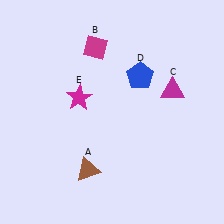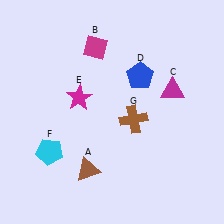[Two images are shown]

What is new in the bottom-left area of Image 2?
A cyan pentagon (F) was added in the bottom-left area of Image 2.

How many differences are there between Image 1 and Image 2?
There are 2 differences between the two images.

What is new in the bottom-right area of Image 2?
A brown cross (G) was added in the bottom-right area of Image 2.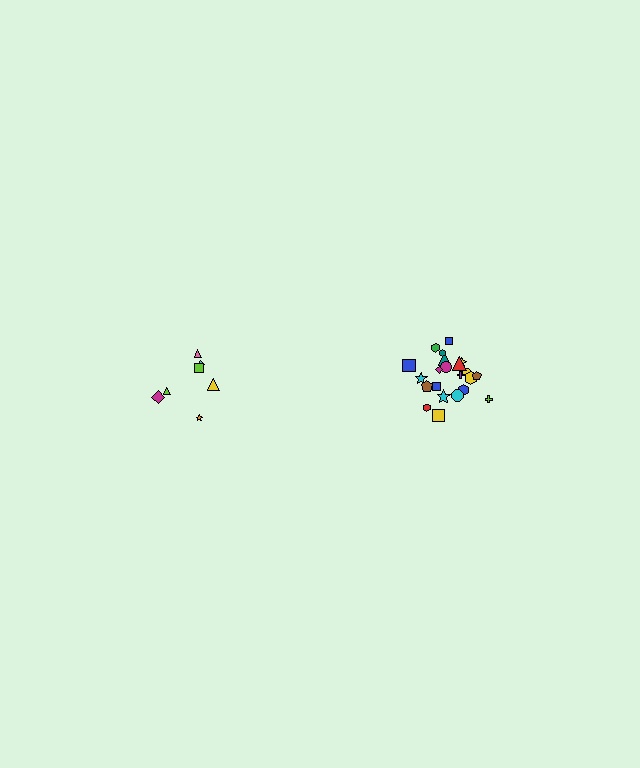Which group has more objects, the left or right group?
The right group.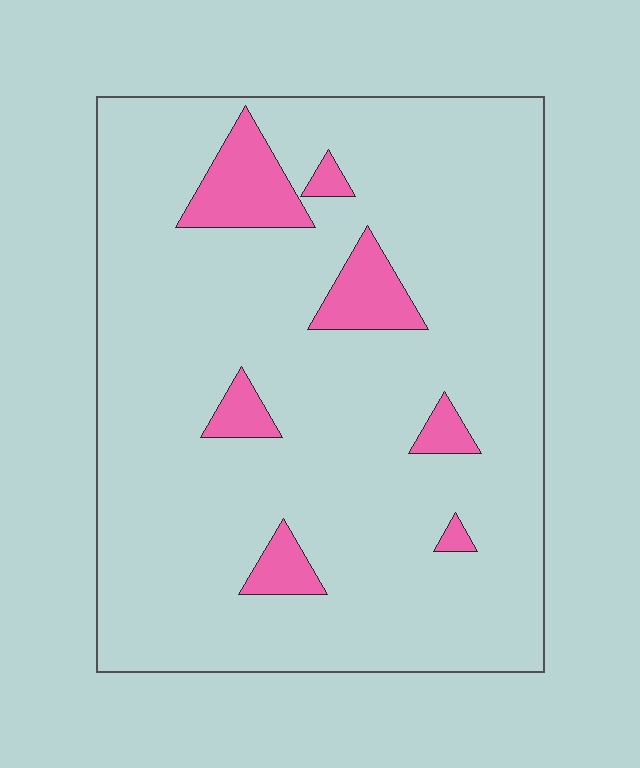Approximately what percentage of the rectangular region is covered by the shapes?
Approximately 10%.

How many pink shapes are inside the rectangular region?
7.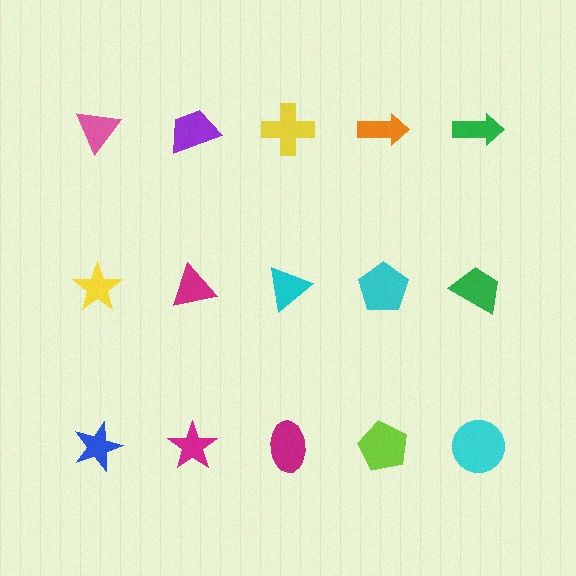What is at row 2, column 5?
A green trapezoid.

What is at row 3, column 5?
A cyan circle.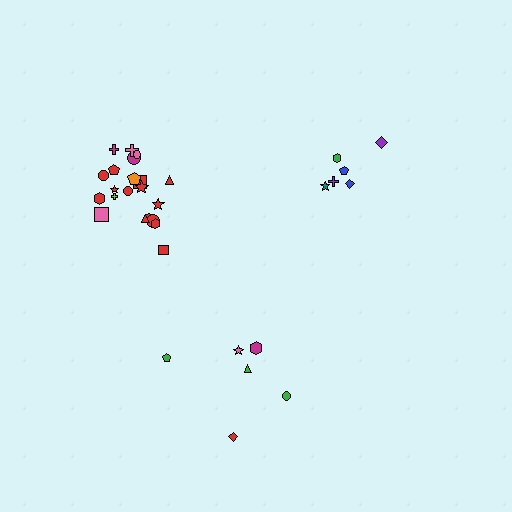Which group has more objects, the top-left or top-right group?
The top-left group.